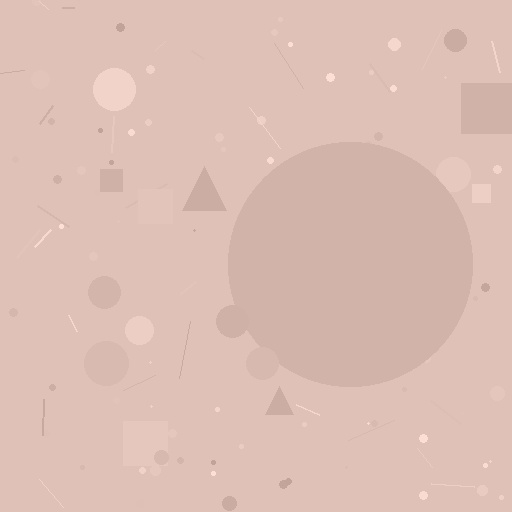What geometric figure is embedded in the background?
A circle is embedded in the background.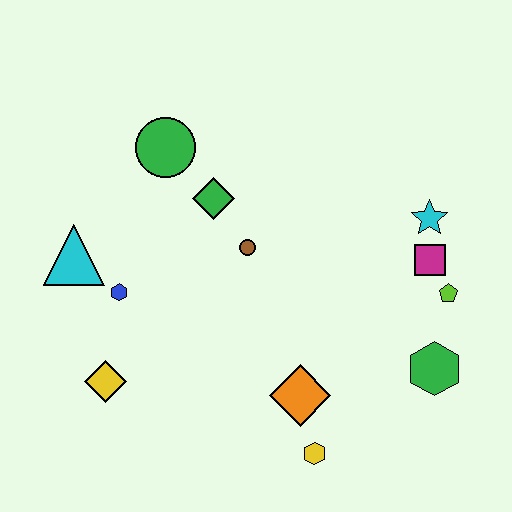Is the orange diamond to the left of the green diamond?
No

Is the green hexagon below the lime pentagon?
Yes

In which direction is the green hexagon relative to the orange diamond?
The green hexagon is to the right of the orange diamond.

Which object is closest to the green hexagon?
The lime pentagon is closest to the green hexagon.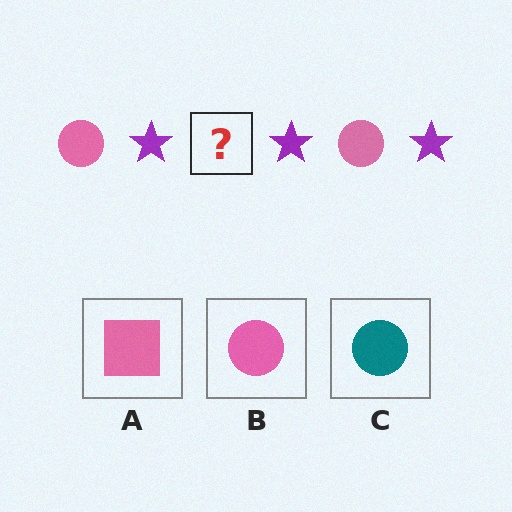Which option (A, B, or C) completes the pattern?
B.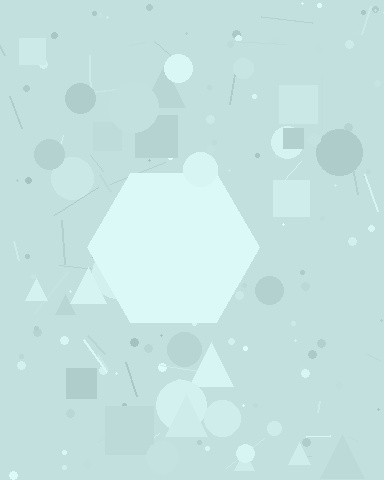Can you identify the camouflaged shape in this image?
The camouflaged shape is a hexagon.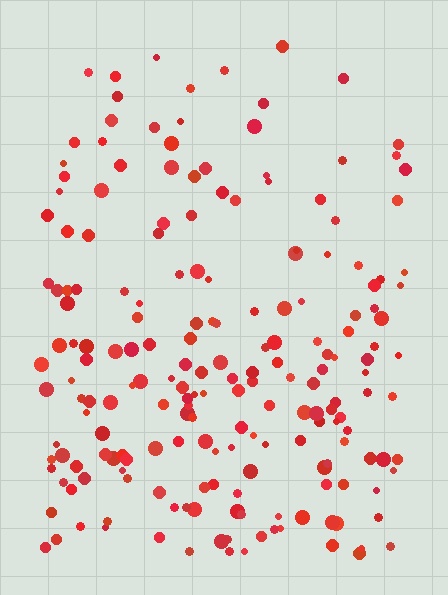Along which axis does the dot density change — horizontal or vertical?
Vertical.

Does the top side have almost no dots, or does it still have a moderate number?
Still a moderate number, just noticeably fewer than the bottom.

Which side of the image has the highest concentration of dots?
The bottom.